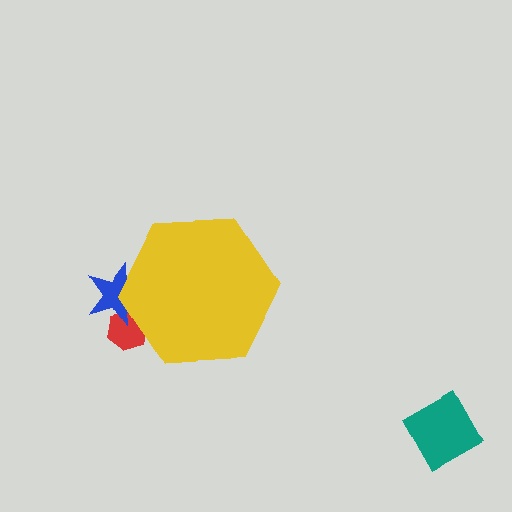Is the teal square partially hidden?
No, the teal square is fully visible.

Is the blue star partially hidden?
Yes, the blue star is partially hidden behind the yellow hexagon.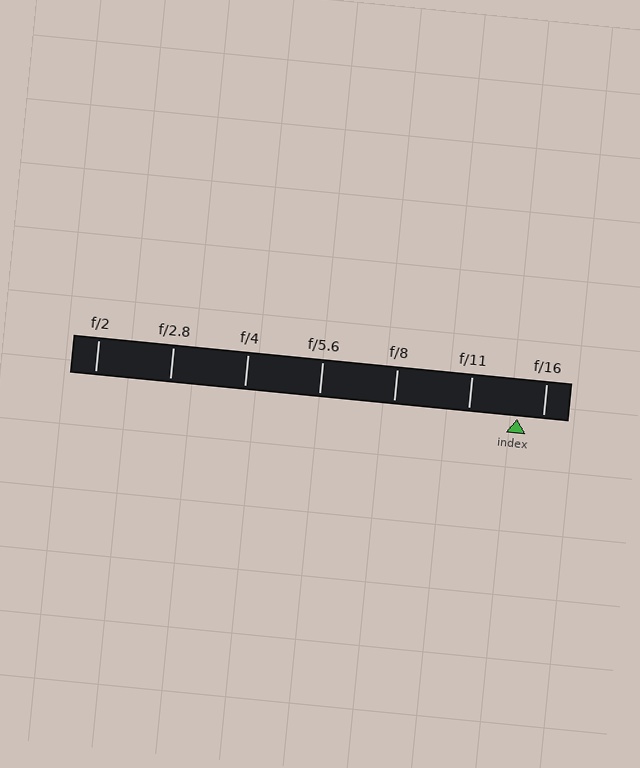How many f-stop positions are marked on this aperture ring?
There are 7 f-stop positions marked.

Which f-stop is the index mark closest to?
The index mark is closest to f/16.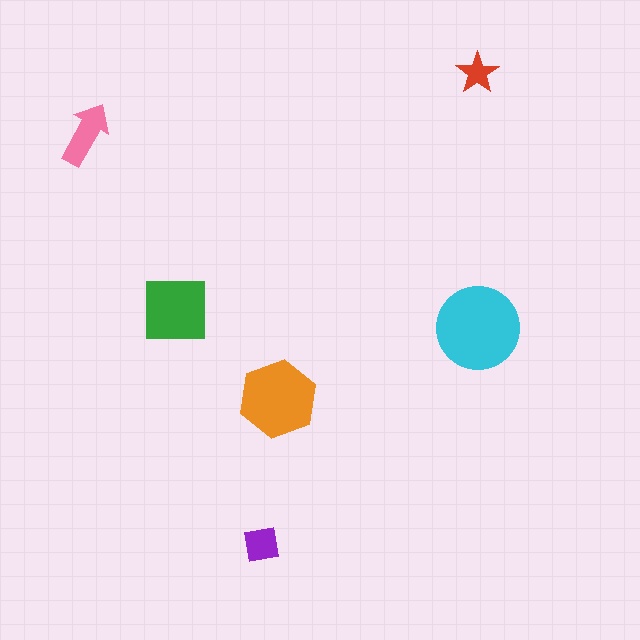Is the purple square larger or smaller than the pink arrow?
Smaller.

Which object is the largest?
The cyan circle.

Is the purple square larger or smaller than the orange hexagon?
Smaller.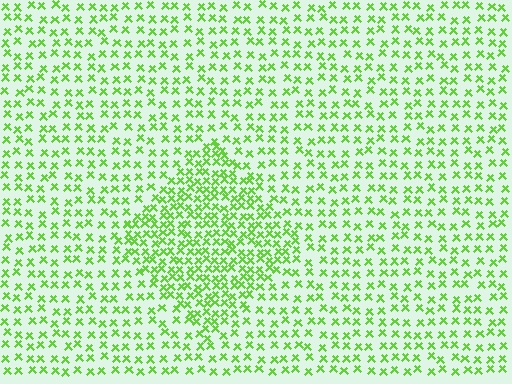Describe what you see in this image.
The image contains small lime elements arranged at two different densities. A diamond-shaped region is visible where the elements are more densely packed than the surrounding area.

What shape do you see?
I see a diamond.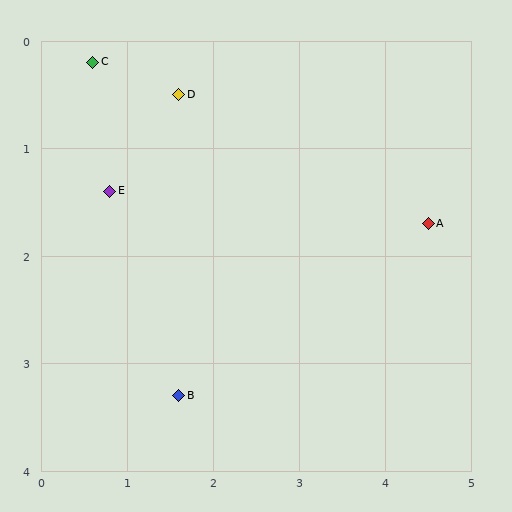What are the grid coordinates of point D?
Point D is at approximately (1.6, 0.5).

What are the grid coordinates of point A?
Point A is at approximately (4.5, 1.7).